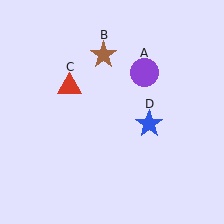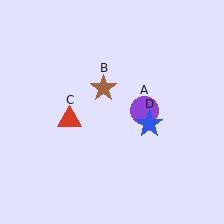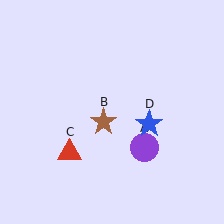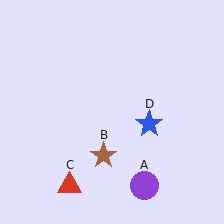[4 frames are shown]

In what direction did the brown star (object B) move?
The brown star (object B) moved down.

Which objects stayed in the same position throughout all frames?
Blue star (object D) remained stationary.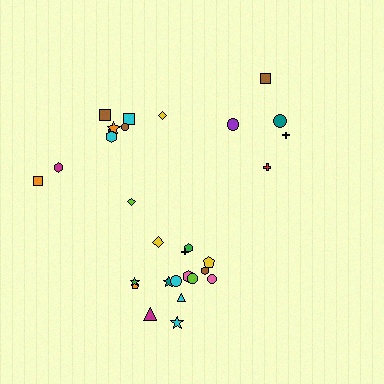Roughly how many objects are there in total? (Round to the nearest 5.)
Roughly 30 objects in total.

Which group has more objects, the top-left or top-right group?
The top-left group.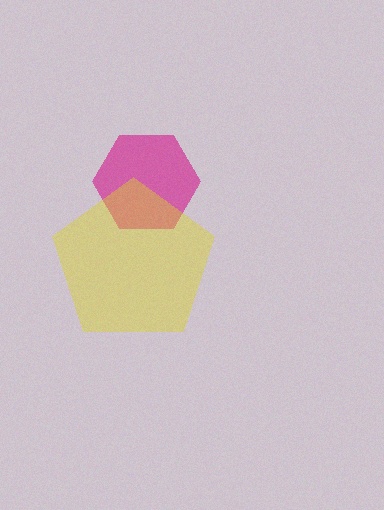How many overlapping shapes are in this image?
There are 2 overlapping shapes in the image.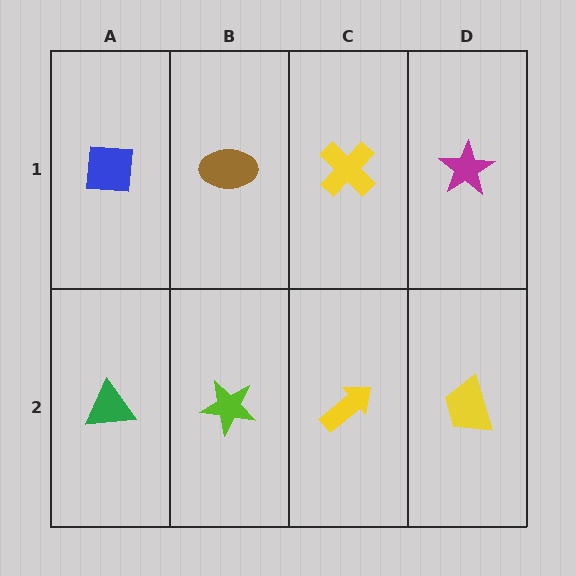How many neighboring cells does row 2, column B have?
3.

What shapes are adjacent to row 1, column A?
A green triangle (row 2, column A), a brown ellipse (row 1, column B).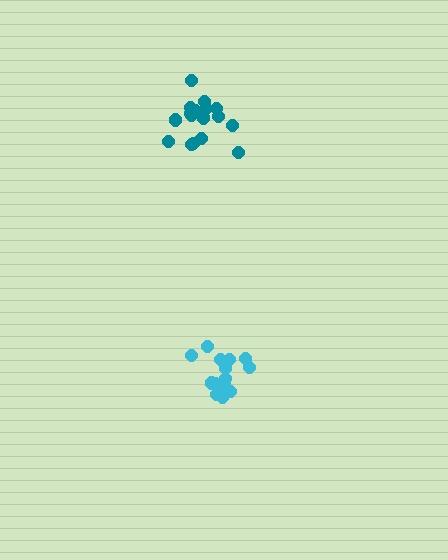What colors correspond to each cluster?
The clusters are colored: teal, cyan.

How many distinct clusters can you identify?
There are 2 distinct clusters.